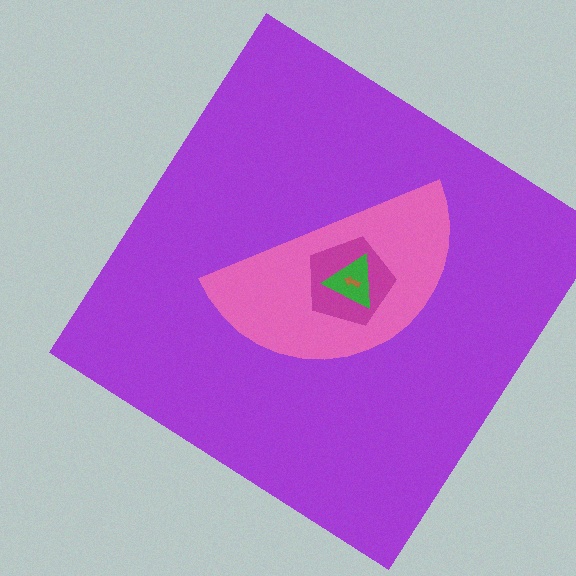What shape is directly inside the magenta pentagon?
The green triangle.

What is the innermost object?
The brown arrow.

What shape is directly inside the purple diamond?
The pink semicircle.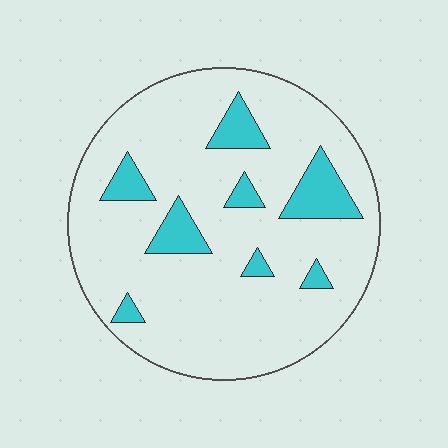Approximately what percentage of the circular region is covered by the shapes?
Approximately 15%.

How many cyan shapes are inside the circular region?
8.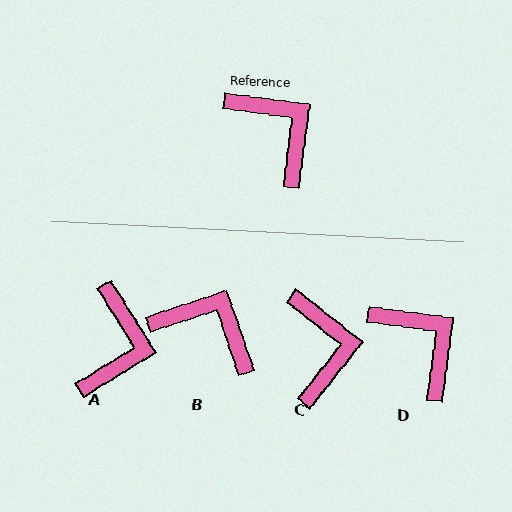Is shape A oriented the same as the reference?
No, it is off by about 50 degrees.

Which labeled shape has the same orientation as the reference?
D.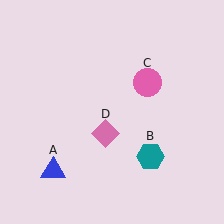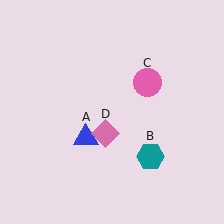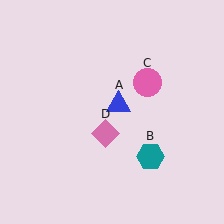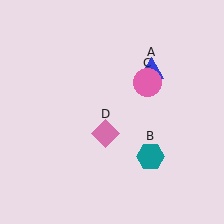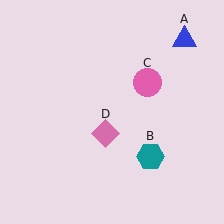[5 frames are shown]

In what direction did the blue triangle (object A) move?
The blue triangle (object A) moved up and to the right.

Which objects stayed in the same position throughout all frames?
Teal hexagon (object B) and pink circle (object C) and pink diamond (object D) remained stationary.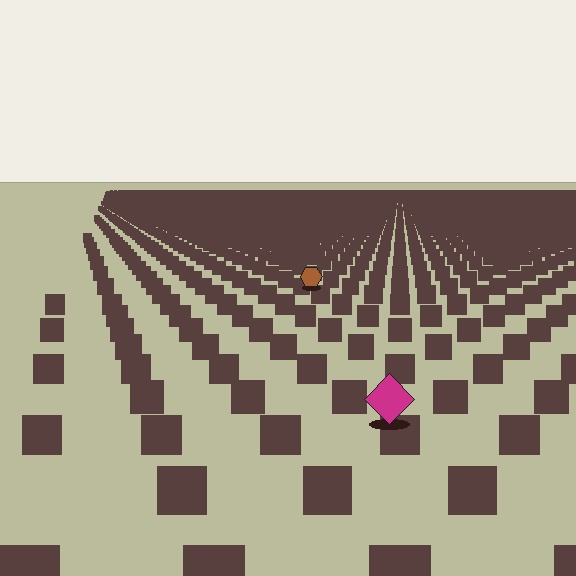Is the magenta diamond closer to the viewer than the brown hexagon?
Yes. The magenta diamond is closer — you can tell from the texture gradient: the ground texture is coarser near it.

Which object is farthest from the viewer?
The brown hexagon is farthest from the viewer. It appears smaller and the ground texture around it is denser.